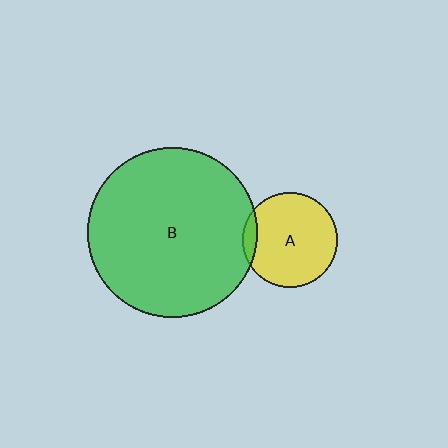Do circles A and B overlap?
Yes.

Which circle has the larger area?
Circle B (green).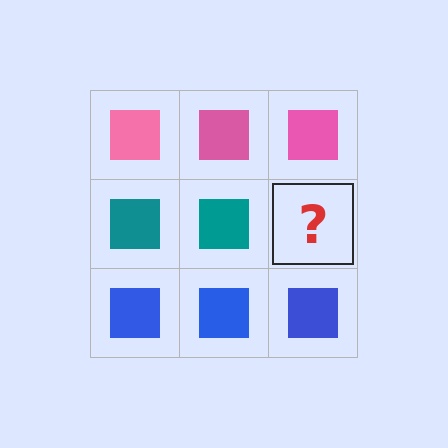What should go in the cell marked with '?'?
The missing cell should contain a teal square.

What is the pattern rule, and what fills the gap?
The rule is that each row has a consistent color. The gap should be filled with a teal square.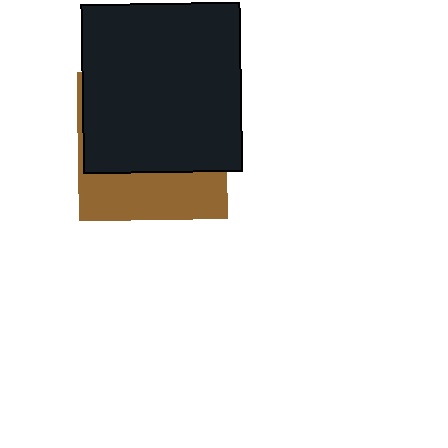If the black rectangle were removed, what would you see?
You would see the complete brown square.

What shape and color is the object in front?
The object in front is a black rectangle.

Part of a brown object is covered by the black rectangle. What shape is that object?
It is a square.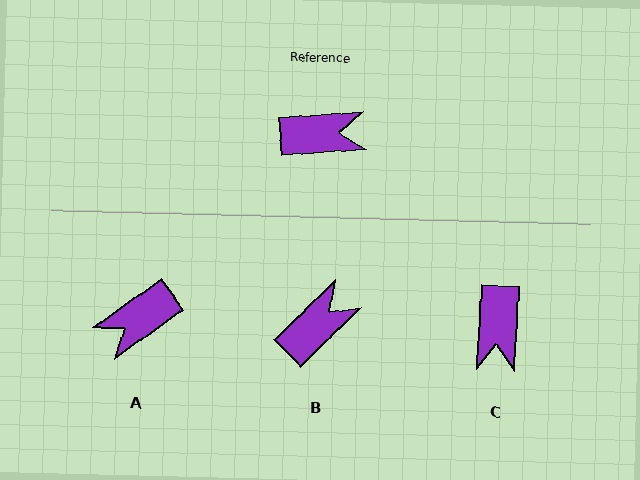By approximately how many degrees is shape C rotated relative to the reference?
Approximately 97 degrees clockwise.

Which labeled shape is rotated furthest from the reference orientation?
A, about 148 degrees away.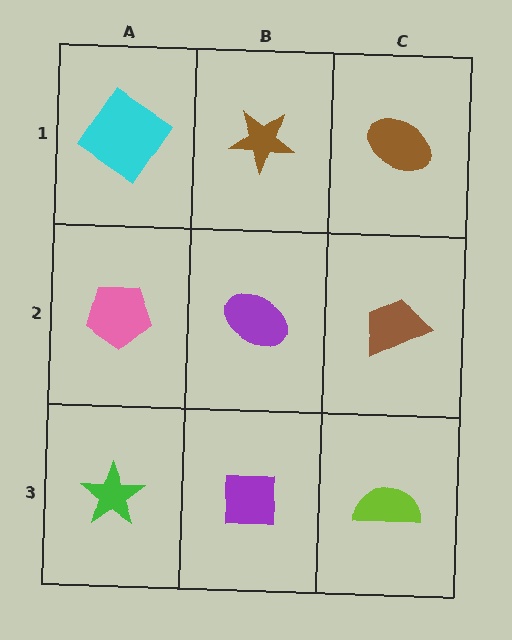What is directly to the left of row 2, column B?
A pink pentagon.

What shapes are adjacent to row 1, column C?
A brown trapezoid (row 2, column C), a brown star (row 1, column B).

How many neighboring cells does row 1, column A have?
2.